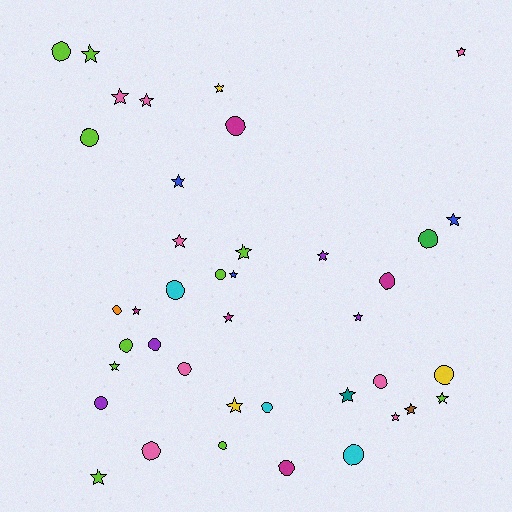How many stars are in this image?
There are 21 stars.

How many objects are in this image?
There are 40 objects.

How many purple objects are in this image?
There are 4 purple objects.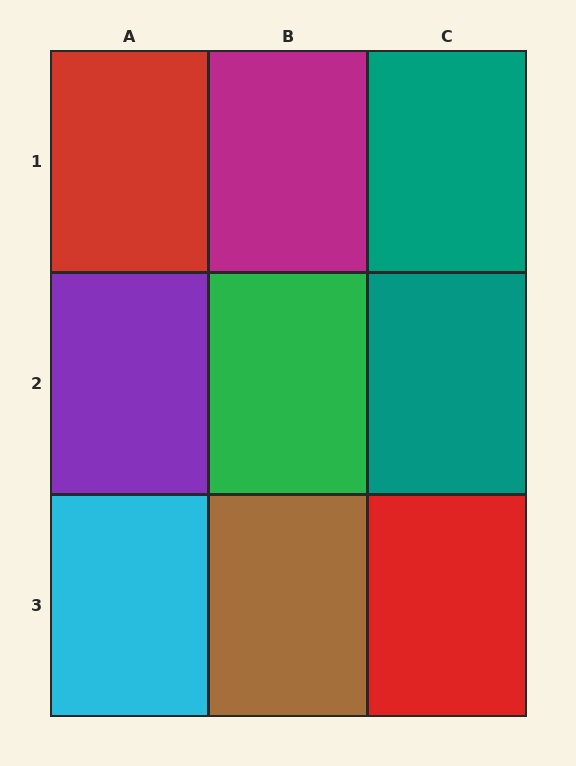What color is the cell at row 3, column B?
Brown.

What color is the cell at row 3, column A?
Cyan.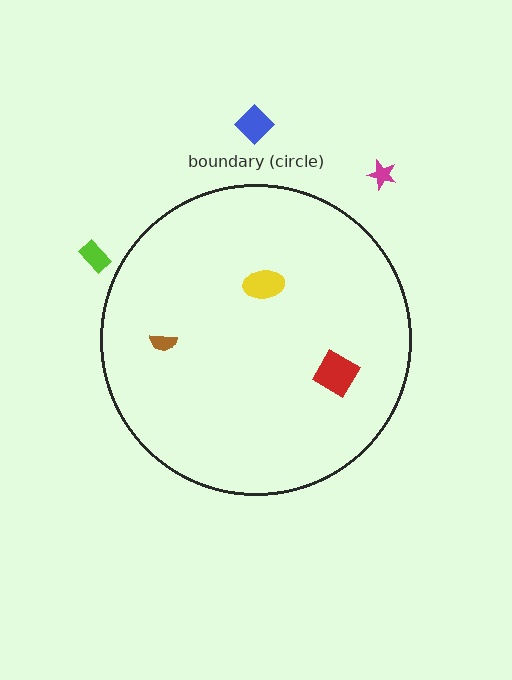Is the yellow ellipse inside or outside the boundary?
Inside.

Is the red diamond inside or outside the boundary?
Inside.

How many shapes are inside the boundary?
3 inside, 3 outside.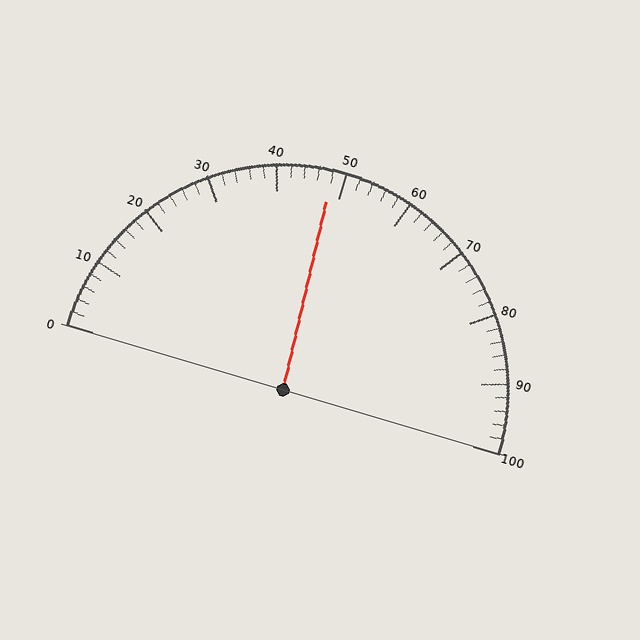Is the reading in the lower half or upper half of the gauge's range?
The reading is in the lower half of the range (0 to 100).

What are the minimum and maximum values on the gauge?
The gauge ranges from 0 to 100.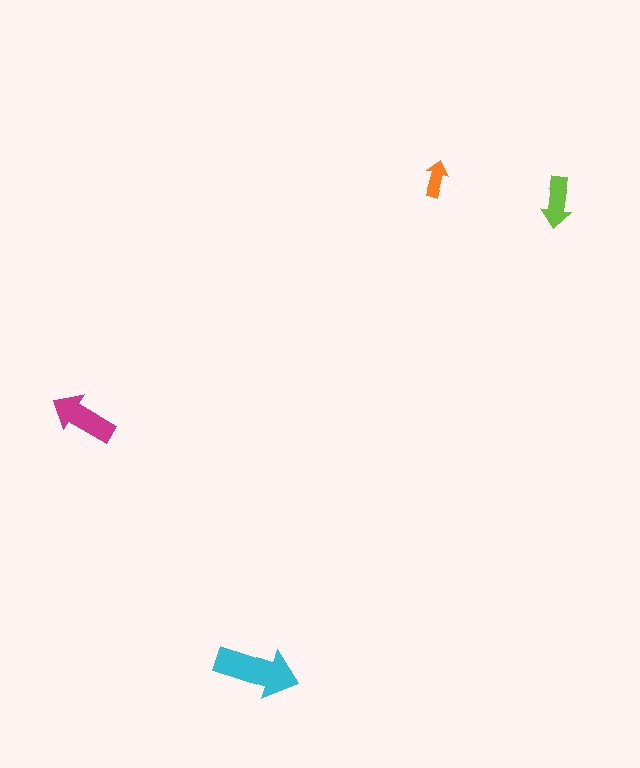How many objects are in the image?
There are 4 objects in the image.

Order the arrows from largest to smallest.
the cyan one, the magenta one, the lime one, the orange one.